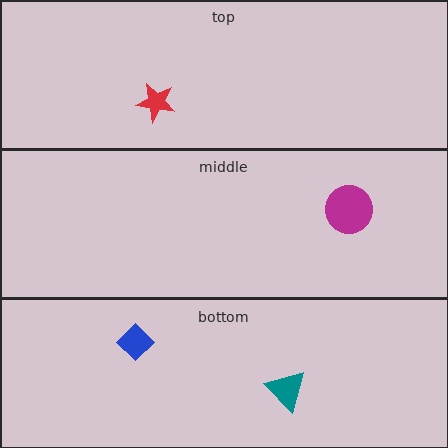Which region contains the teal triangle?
The bottom region.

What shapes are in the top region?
The red star.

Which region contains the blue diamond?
The bottom region.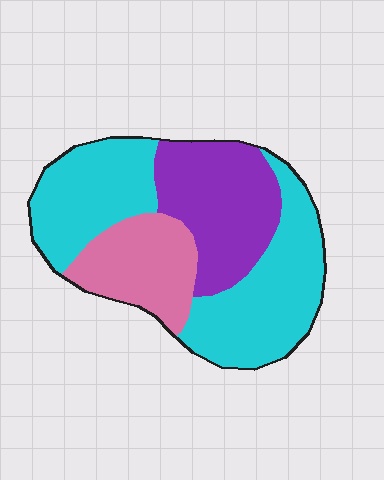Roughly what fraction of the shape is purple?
Purple takes up about one quarter (1/4) of the shape.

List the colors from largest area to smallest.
From largest to smallest: cyan, purple, pink.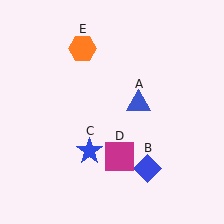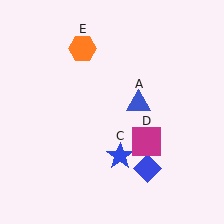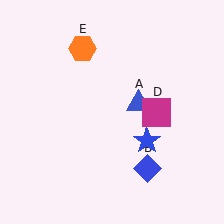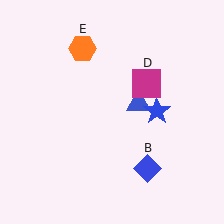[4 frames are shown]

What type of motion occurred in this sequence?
The blue star (object C), magenta square (object D) rotated counterclockwise around the center of the scene.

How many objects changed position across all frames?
2 objects changed position: blue star (object C), magenta square (object D).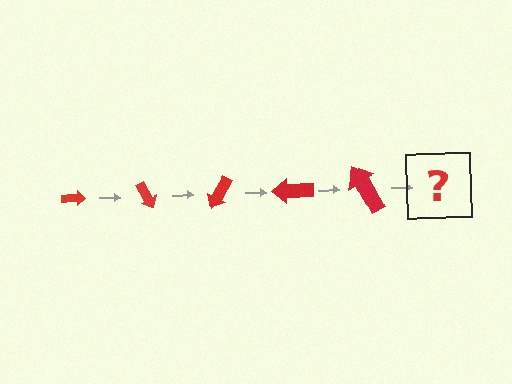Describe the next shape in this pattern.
It should be an arrow, larger than the previous one and rotated 300 degrees from the start.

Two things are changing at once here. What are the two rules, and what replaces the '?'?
The two rules are that the arrow grows larger each step and it rotates 60 degrees each step. The '?' should be an arrow, larger than the previous one and rotated 300 degrees from the start.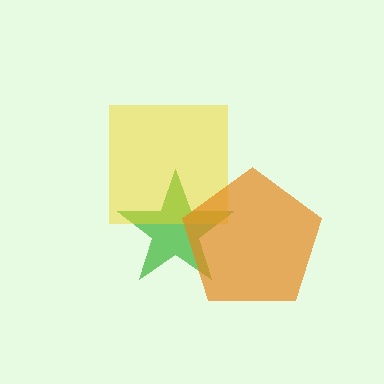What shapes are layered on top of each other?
The layered shapes are: a green star, a yellow square, an orange pentagon.